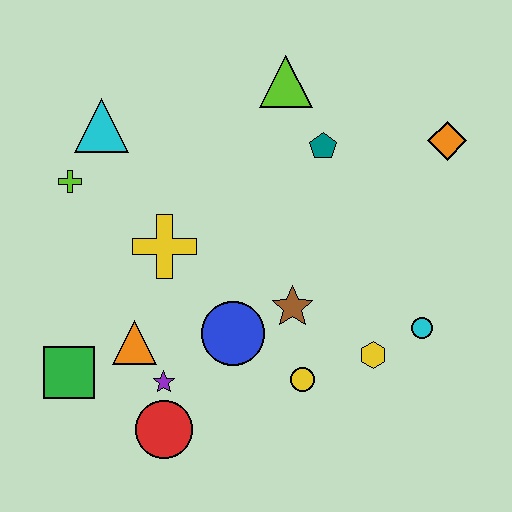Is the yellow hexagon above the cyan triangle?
No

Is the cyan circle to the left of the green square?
No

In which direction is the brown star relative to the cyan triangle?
The brown star is to the right of the cyan triangle.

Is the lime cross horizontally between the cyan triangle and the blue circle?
No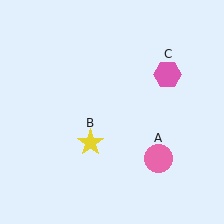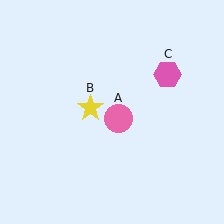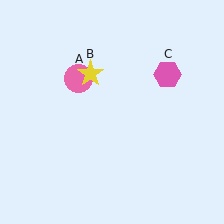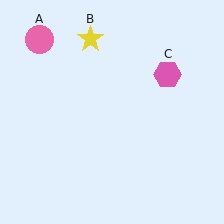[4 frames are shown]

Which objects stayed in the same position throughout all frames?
Pink hexagon (object C) remained stationary.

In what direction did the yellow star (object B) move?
The yellow star (object B) moved up.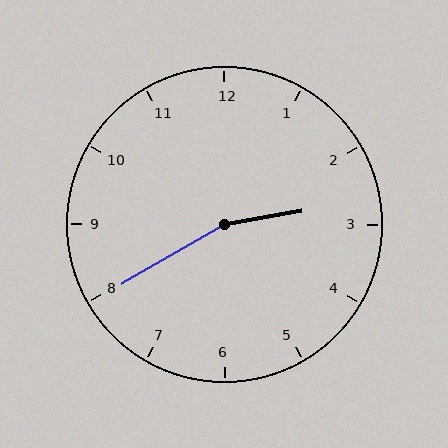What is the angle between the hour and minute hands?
Approximately 160 degrees.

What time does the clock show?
2:40.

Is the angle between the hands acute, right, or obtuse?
It is obtuse.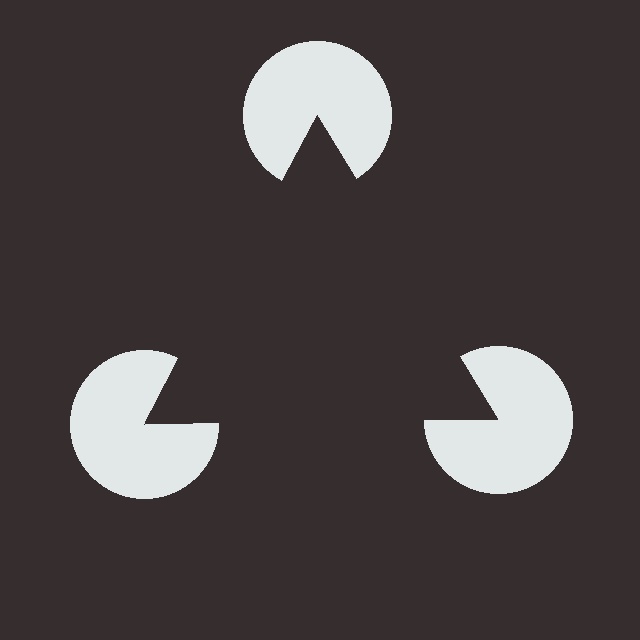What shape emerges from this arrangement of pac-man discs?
An illusory triangle — its edges are inferred from the aligned wedge cuts in the pac-man discs, not physically drawn.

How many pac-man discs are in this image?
There are 3 — one at each vertex of the illusory triangle.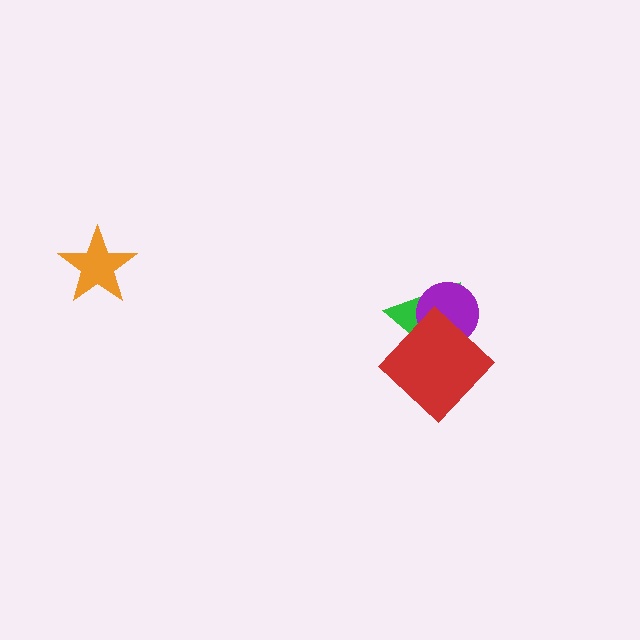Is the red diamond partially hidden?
No, no other shape covers it.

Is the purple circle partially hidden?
Yes, it is partially covered by another shape.